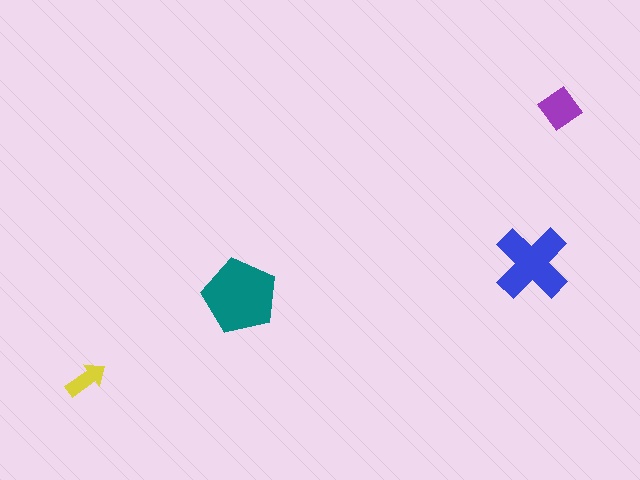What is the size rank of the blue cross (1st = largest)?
2nd.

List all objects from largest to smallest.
The teal pentagon, the blue cross, the purple diamond, the yellow arrow.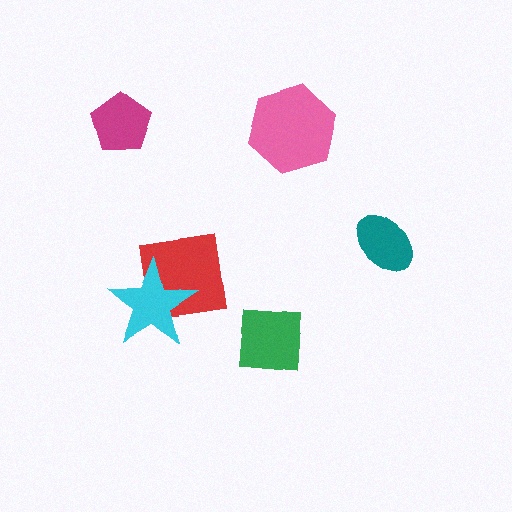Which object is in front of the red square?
The cyan star is in front of the red square.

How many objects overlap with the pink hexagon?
0 objects overlap with the pink hexagon.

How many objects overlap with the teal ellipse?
0 objects overlap with the teal ellipse.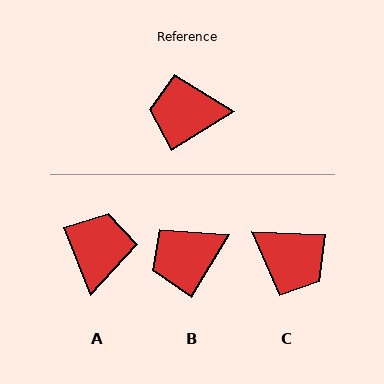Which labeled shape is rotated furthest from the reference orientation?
C, about 145 degrees away.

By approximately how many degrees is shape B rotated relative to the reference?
Approximately 27 degrees counter-clockwise.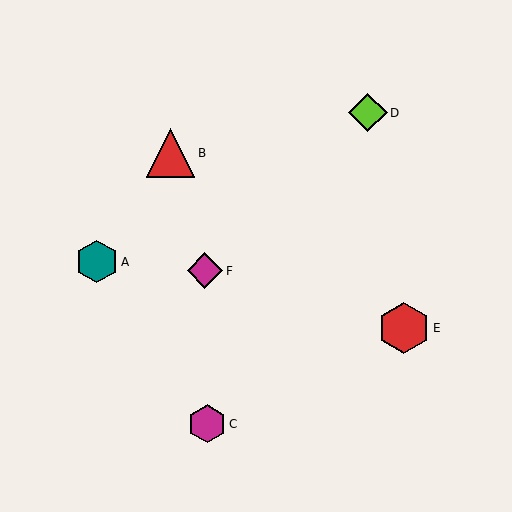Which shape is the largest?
The red hexagon (labeled E) is the largest.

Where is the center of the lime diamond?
The center of the lime diamond is at (368, 113).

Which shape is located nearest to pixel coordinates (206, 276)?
The magenta diamond (labeled F) at (205, 271) is nearest to that location.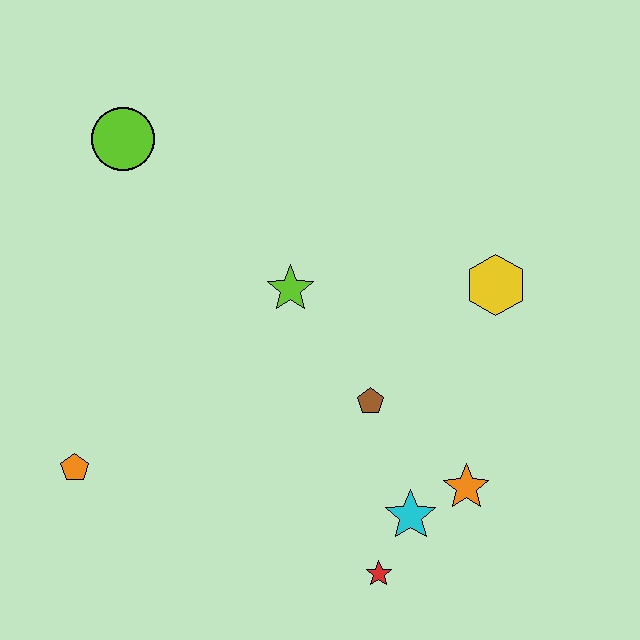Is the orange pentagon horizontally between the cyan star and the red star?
No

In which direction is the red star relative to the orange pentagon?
The red star is to the right of the orange pentagon.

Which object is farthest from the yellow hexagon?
The orange pentagon is farthest from the yellow hexagon.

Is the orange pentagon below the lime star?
Yes